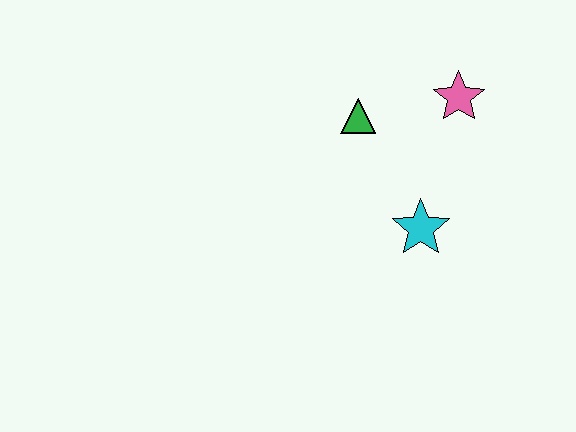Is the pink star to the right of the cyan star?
Yes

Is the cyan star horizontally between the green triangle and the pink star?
Yes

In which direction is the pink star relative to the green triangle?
The pink star is to the right of the green triangle.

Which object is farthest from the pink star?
The cyan star is farthest from the pink star.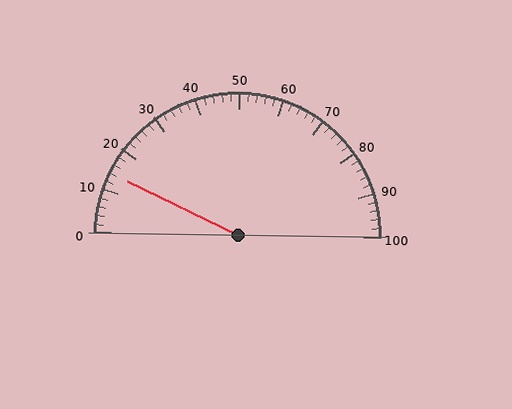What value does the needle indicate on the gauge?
The needle indicates approximately 14.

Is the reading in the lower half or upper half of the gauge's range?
The reading is in the lower half of the range (0 to 100).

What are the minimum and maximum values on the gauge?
The gauge ranges from 0 to 100.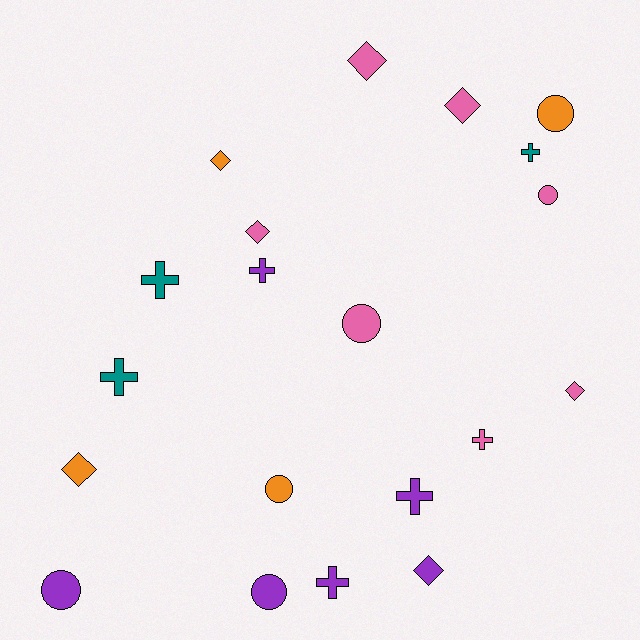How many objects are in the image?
There are 20 objects.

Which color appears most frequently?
Pink, with 7 objects.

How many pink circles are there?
There are 2 pink circles.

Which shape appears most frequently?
Diamond, with 7 objects.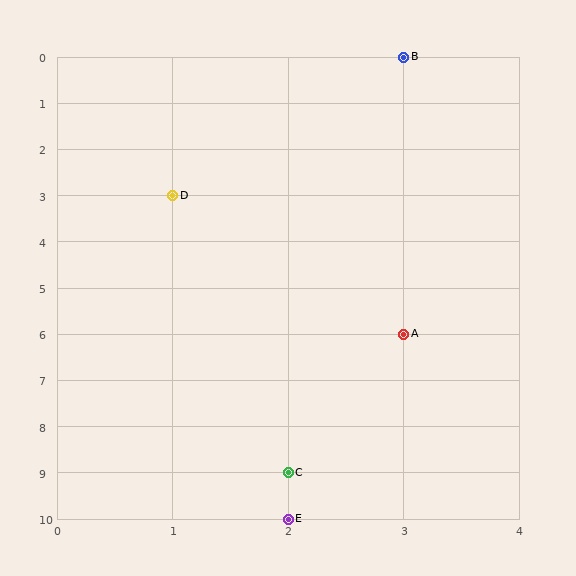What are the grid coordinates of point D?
Point D is at grid coordinates (1, 3).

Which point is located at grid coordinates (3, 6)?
Point A is at (3, 6).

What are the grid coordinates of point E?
Point E is at grid coordinates (2, 10).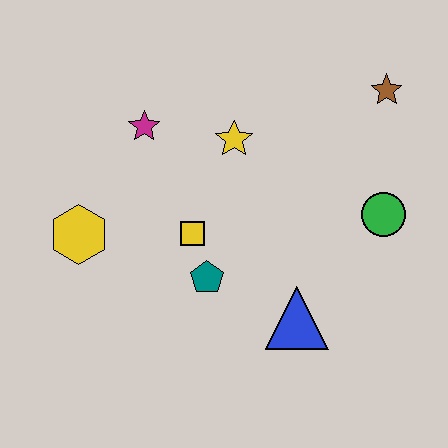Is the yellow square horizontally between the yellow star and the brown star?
No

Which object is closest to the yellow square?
The teal pentagon is closest to the yellow square.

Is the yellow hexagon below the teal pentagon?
No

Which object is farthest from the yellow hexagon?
The brown star is farthest from the yellow hexagon.